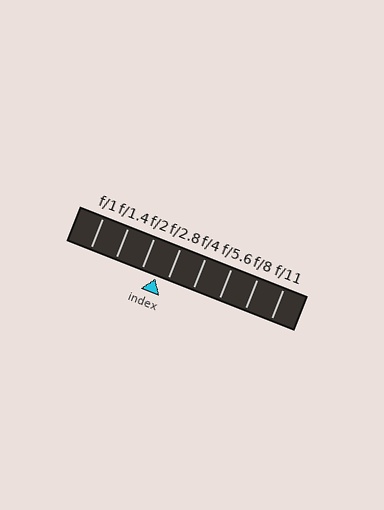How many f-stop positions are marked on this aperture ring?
There are 8 f-stop positions marked.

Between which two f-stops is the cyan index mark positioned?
The index mark is between f/2 and f/2.8.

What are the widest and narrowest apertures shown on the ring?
The widest aperture shown is f/1 and the narrowest is f/11.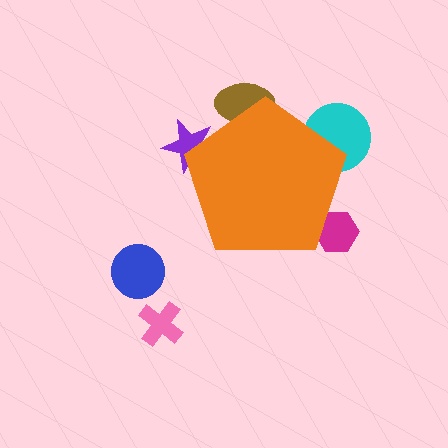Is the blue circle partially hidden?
No, the blue circle is fully visible.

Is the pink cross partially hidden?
No, the pink cross is fully visible.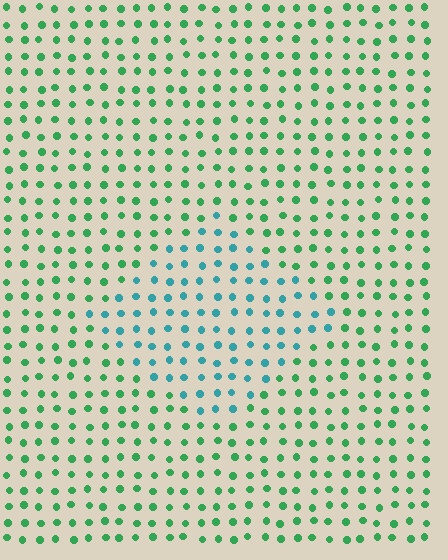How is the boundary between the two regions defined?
The boundary is defined purely by a slight shift in hue (about 45 degrees). Spacing, size, and orientation are identical on both sides.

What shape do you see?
I see a diamond.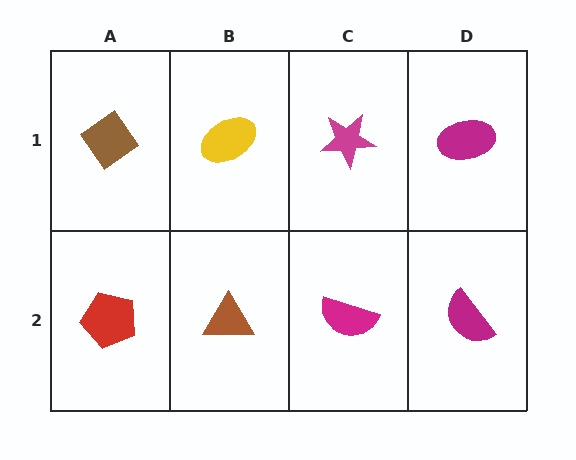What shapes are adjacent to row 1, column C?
A magenta semicircle (row 2, column C), a yellow ellipse (row 1, column B), a magenta ellipse (row 1, column D).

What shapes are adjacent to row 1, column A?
A red pentagon (row 2, column A), a yellow ellipse (row 1, column B).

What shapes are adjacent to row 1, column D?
A magenta semicircle (row 2, column D), a magenta star (row 1, column C).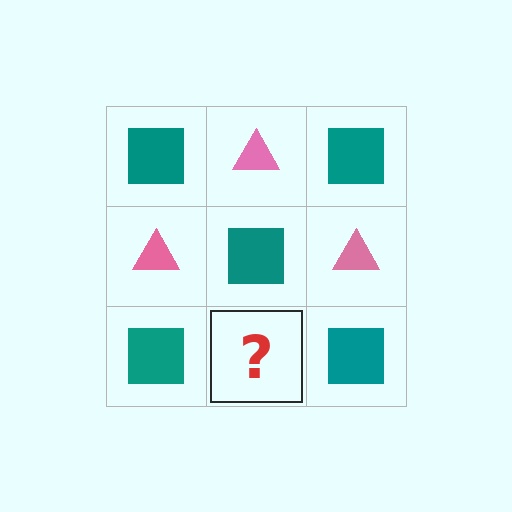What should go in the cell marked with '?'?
The missing cell should contain a pink triangle.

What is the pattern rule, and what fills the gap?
The rule is that it alternates teal square and pink triangle in a checkerboard pattern. The gap should be filled with a pink triangle.